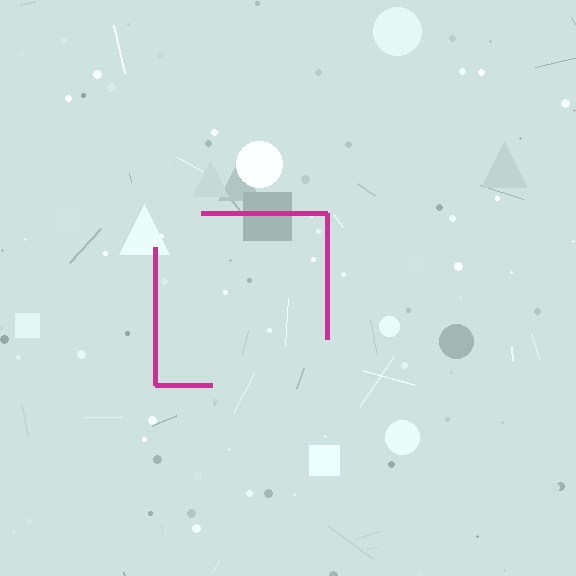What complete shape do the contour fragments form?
The contour fragments form a square.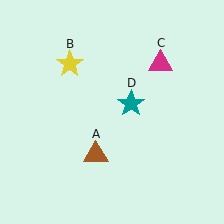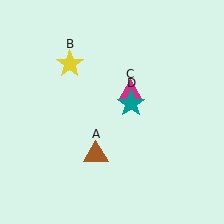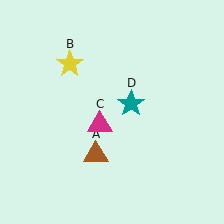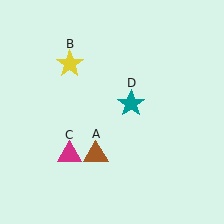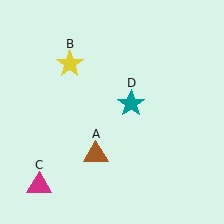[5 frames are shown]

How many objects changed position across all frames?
1 object changed position: magenta triangle (object C).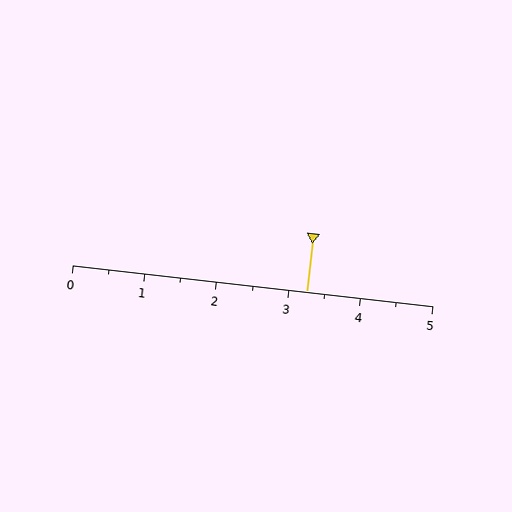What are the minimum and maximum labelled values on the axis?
The axis runs from 0 to 5.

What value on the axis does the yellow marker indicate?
The marker indicates approximately 3.2.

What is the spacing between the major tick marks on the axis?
The major ticks are spaced 1 apart.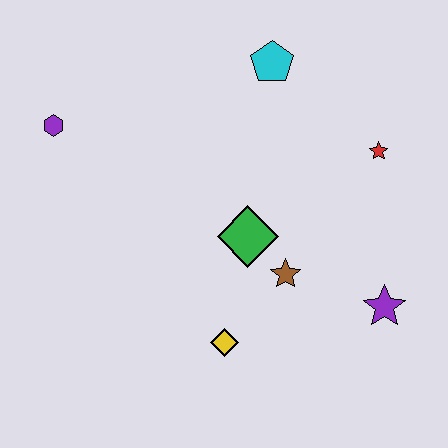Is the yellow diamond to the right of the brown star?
No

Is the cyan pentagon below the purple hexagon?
No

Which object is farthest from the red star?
The purple hexagon is farthest from the red star.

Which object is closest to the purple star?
The brown star is closest to the purple star.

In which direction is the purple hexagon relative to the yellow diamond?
The purple hexagon is above the yellow diamond.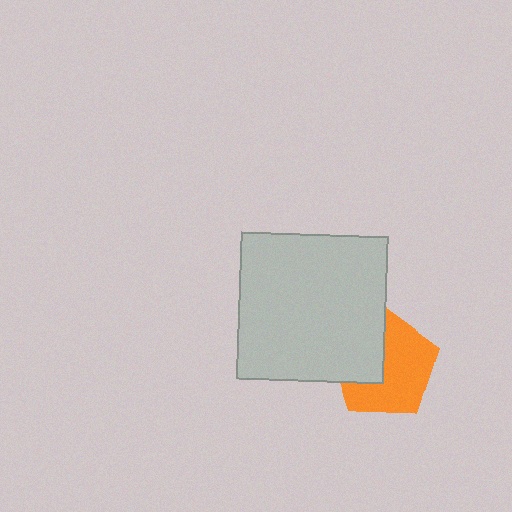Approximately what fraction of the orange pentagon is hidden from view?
Roughly 36% of the orange pentagon is hidden behind the light gray square.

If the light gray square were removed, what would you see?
You would see the complete orange pentagon.